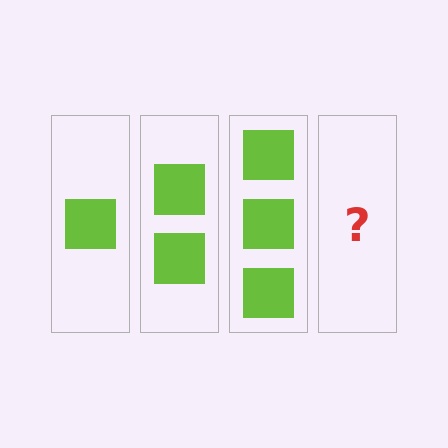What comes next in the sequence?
The next element should be 4 squares.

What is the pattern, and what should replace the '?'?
The pattern is that each step adds one more square. The '?' should be 4 squares.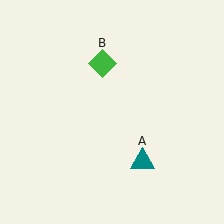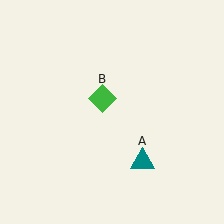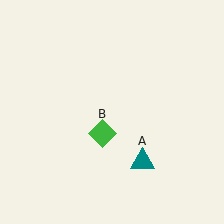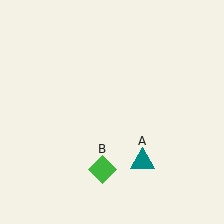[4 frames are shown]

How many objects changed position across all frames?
1 object changed position: green diamond (object B).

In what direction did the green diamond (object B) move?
The green diamond (object B) moved down.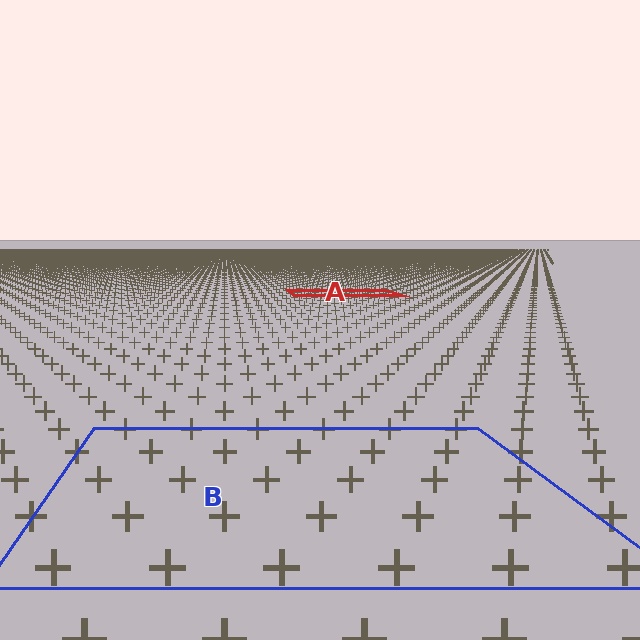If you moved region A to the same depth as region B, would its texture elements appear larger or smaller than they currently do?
They would appear larger. At a closer depth, the same texture elements are projected at a bigger on-screen size.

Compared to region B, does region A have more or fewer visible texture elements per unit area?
Region A has more texture elements per unit area — they are packed more densely because it is farther away.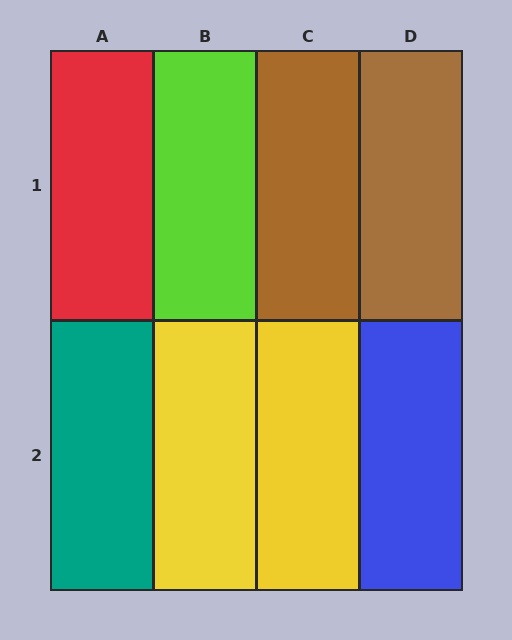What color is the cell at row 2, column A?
Teal.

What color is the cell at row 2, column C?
Yellow.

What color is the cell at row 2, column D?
Blue.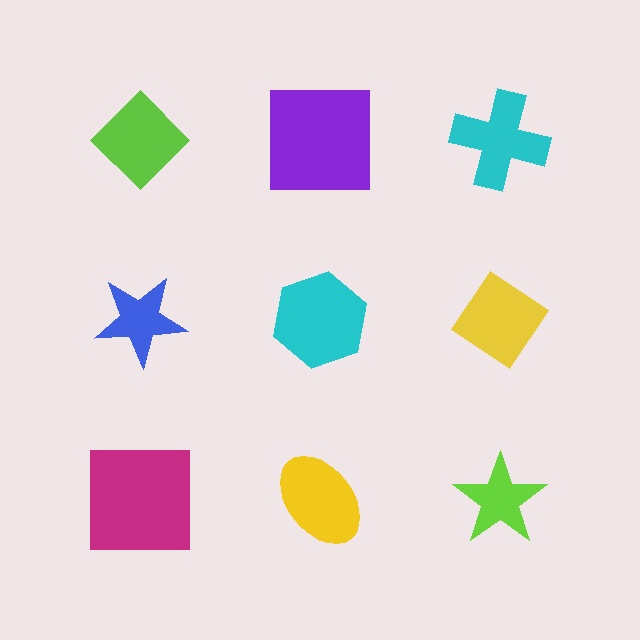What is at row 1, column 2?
A purple square.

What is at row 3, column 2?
A yellow ellipse.